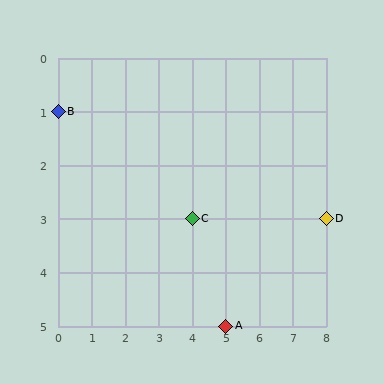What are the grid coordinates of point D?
Point D is at grid coordinates (8, 3).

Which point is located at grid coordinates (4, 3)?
Point C is at (4, 3).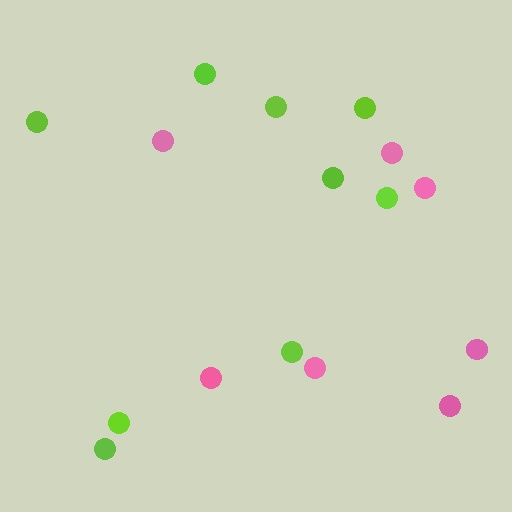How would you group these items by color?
There are 2 groups: one group of pink circles (7) and one group of lime circles (9).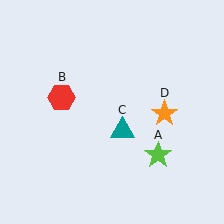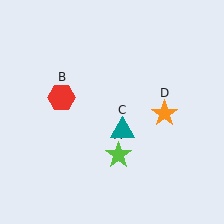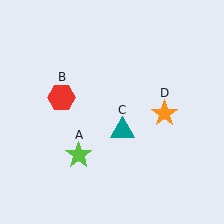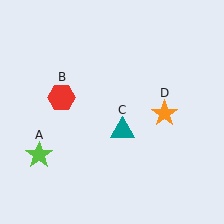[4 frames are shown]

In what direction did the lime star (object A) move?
The lime star (object A) moved left.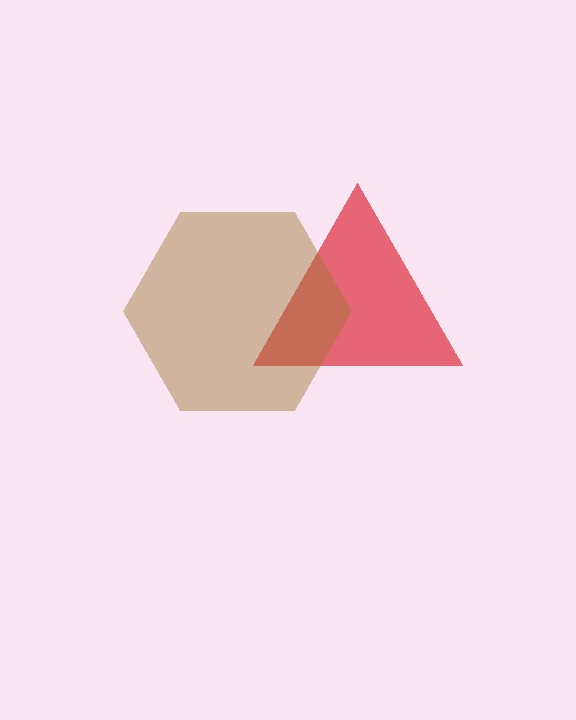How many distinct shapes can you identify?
There are 2 distinct shapes: a red triangle, a brown hexagon.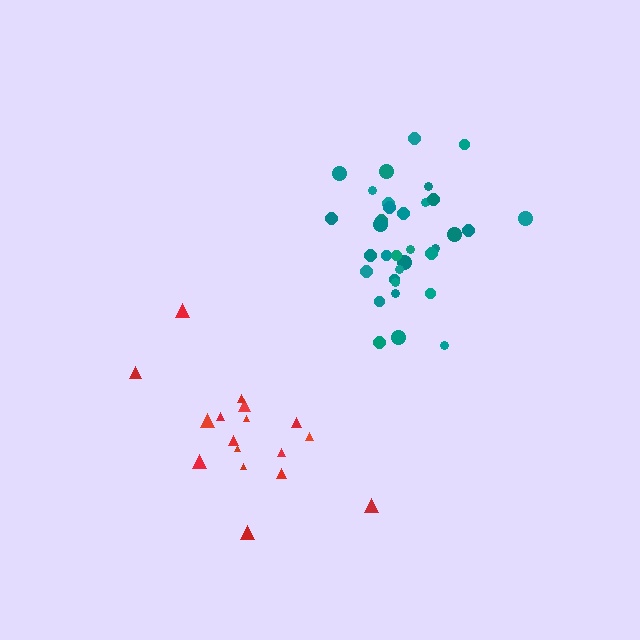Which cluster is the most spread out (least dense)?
Red.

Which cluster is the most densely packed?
Teal.